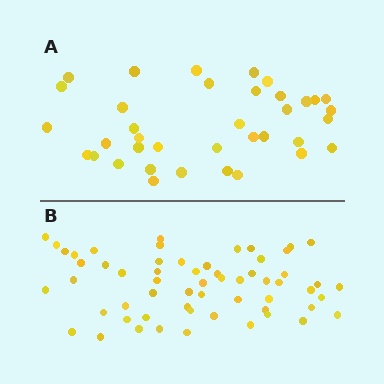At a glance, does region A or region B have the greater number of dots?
Region B (the bottom region) has more dots.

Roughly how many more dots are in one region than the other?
Region B has approximately 20 more dots than region A.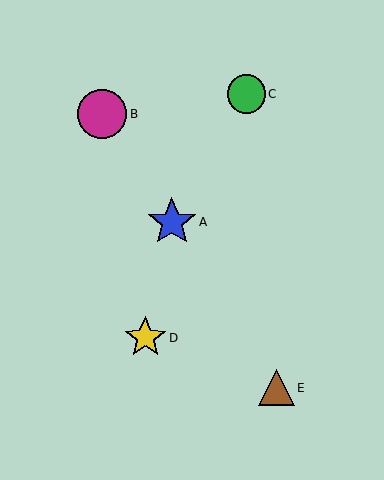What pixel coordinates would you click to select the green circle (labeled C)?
Click at (246, 94) to select the green circle C.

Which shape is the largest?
The magenta circle (labeled B) is the largest.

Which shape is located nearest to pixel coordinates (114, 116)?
The magenta circle (labeled B) at (102, 114) is nearest to that location.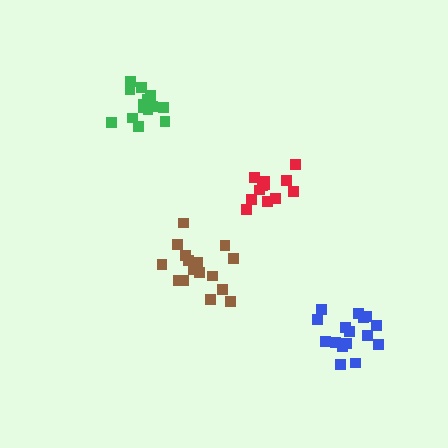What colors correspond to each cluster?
The clusters are colored: red, blue, green, brown.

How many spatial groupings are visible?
There are 4 spatial groupings.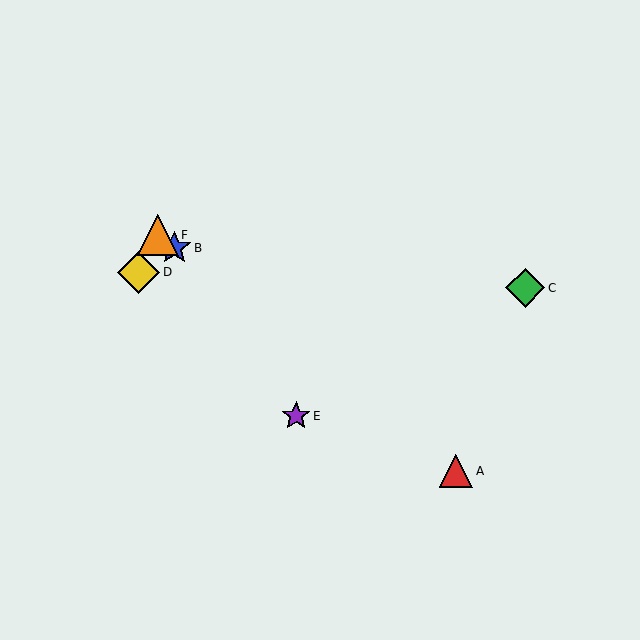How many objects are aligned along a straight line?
3 objects (A, B, F) are aligned along a straight line.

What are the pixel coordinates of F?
Object F is at (158, 235).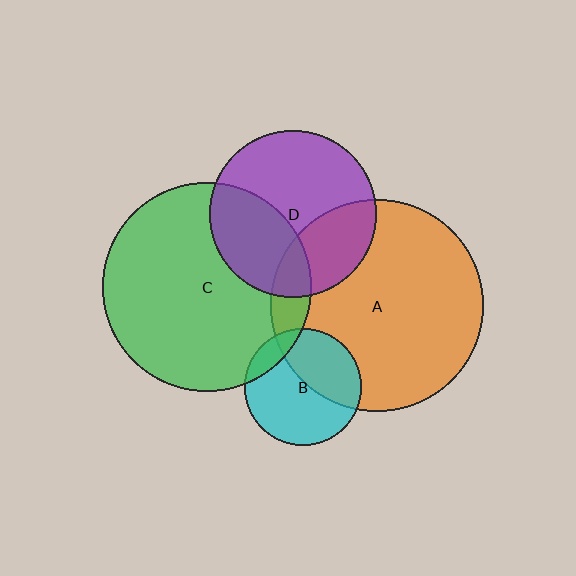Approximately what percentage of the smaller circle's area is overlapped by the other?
Approximately 30%.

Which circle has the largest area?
Circle A (orange).